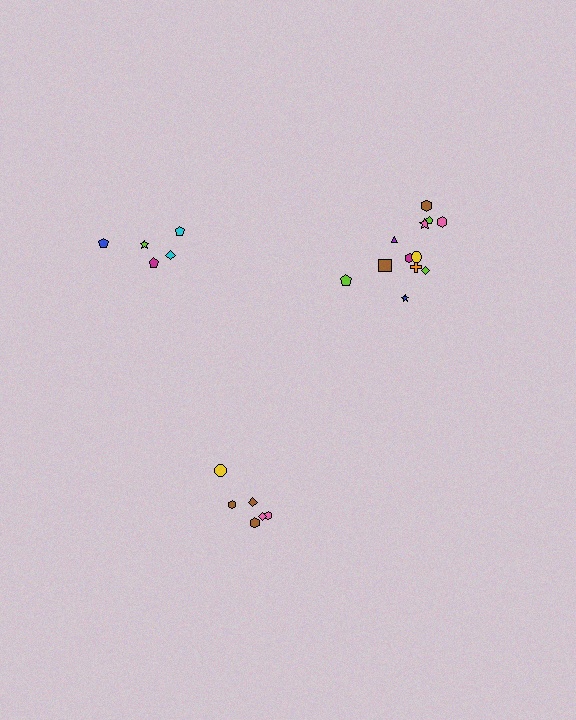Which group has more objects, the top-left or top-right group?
The top-right group.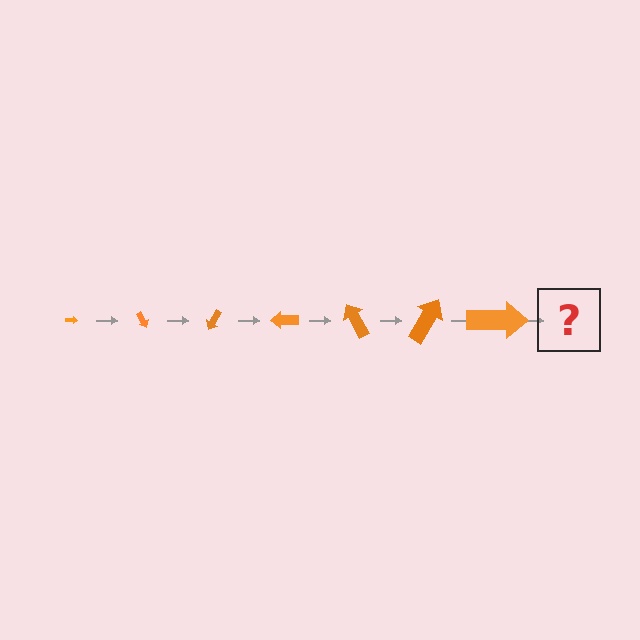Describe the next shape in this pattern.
It should be an arrow, larger than the previous one and rotated 420 degrees from the start.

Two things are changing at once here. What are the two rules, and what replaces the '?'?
The two rules are that the arrow grows larger each step and it rotates 60 degrees each step. The '?' should be an arrow, larger than the previous one and rotated 420 degrees from the start.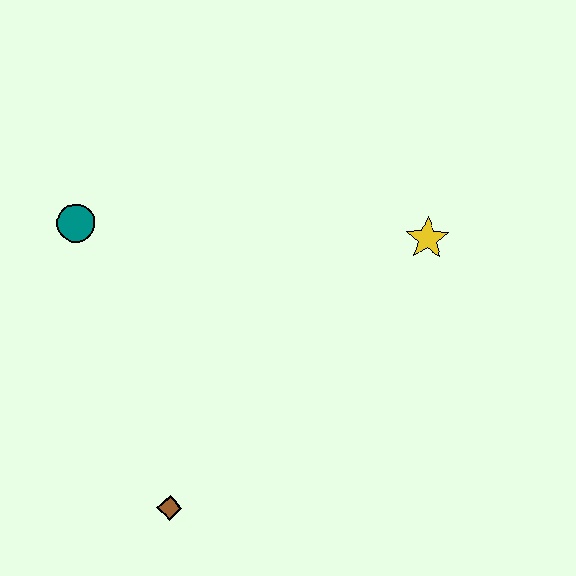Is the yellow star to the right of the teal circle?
Yes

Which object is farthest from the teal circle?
The yellow star is farthest from the teal circle.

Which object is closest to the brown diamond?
The teal circle is closest to the brown diamond.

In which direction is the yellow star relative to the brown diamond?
The yellow star is above the brown diamond.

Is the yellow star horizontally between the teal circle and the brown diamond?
No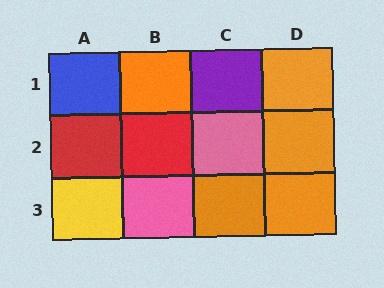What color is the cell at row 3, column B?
Pink.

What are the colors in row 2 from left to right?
Red, red, pink, orange.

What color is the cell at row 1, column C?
Purple.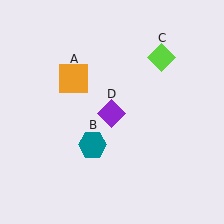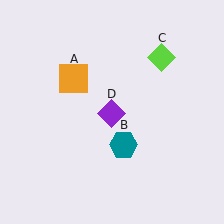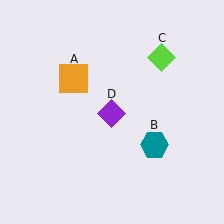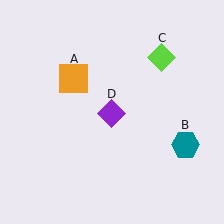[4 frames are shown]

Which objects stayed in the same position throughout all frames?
Orange square (object A) and lime diamond (object C) and purple diamond (object D) remained stationary.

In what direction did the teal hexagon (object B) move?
The teal hexagon (object B) moved right.